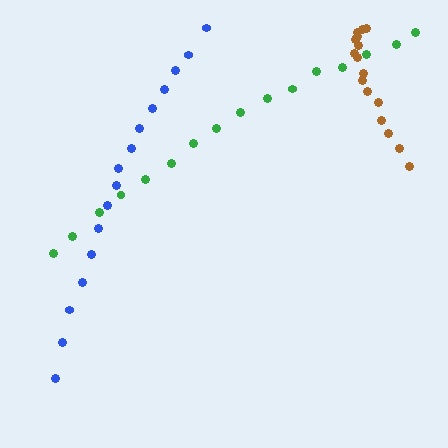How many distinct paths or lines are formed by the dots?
There are 3 distinct paths.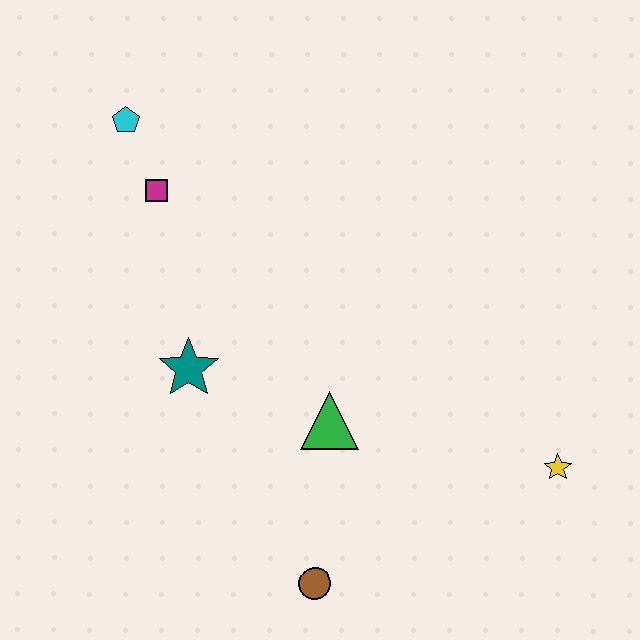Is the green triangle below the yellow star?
No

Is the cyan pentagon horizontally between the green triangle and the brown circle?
No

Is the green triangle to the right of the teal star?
Yes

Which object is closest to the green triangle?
The teal star is closest to the green triangle.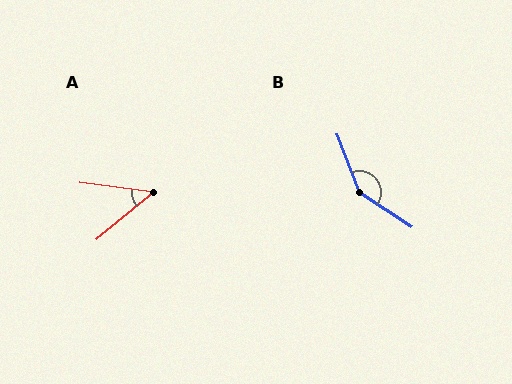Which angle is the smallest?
A, at approximately 47 degrees.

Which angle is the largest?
B, at approximately 145 degrees.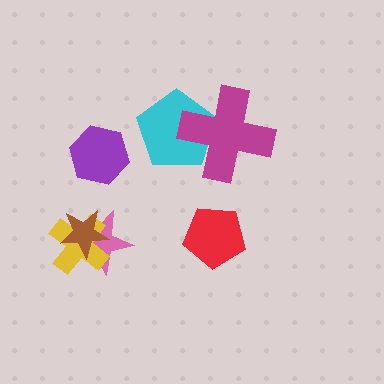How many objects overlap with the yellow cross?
2 objects overlap with the yellow cross.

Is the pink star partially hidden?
Yes, it is partially covered by another shape.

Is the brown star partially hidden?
No, no other shape covers it.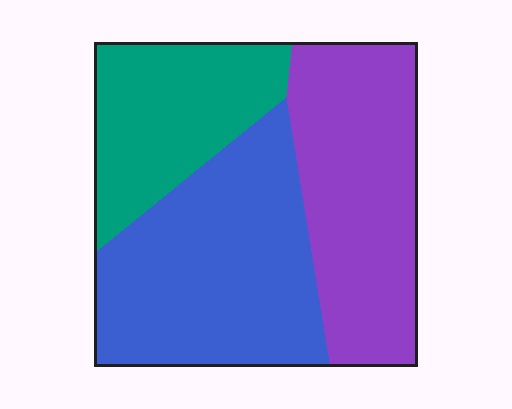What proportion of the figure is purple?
Purple takes up about one third (1/3) of the figure.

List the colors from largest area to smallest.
From largest to smallest: blue, purple, teal.